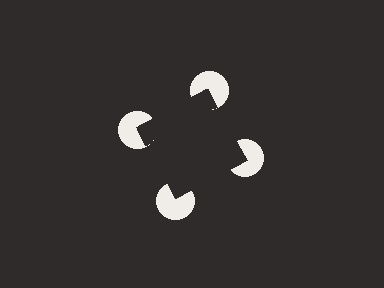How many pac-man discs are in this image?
There are 4 — one at each vertex of the illusory square.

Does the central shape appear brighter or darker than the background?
It typically appears slightly darker than the background, even though no actual brightness change is drawn.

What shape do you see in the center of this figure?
An illusory square — its edges are inferred from the aligned wedge cuts in the pac-man discs, not physically drawn.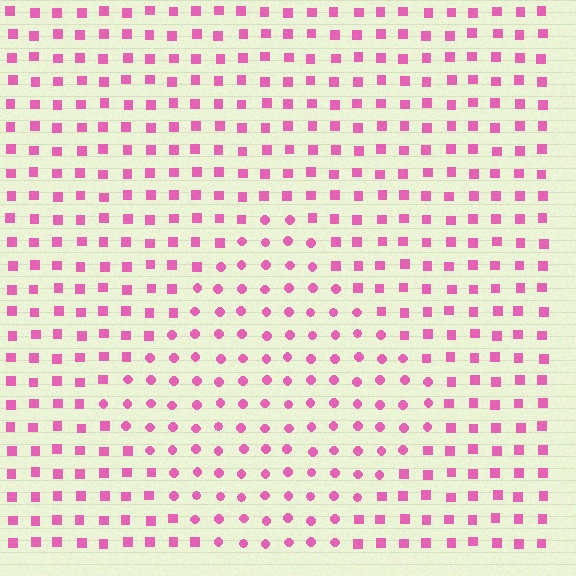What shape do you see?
I see a diamond.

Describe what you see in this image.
The image is filled with small pink elements arranged in a uniform grid. A diamond-shaped region contains circles, while the surrounding area contains squares. The boundary is defined purely by the change in element shape.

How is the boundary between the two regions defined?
The boundary is defined by a change in element shape: circles inside vs. squares outside. All elements share the same color and spacing.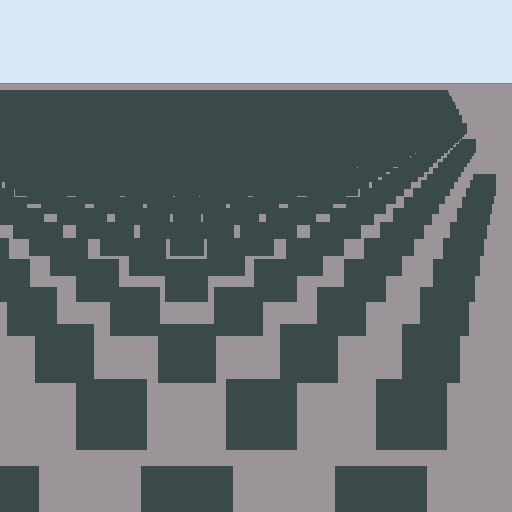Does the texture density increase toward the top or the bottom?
Density increases toward the top.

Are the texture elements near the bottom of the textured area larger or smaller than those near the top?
Larger. Near the bottom, elements are closer to the viewer and appear at a bigger on-screen size.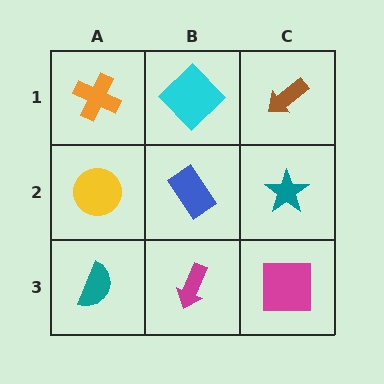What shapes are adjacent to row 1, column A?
A yellow circle (row 2, column A), a cyan diamond (row 1, column B).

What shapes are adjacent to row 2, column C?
A brown arrow (row 1, column C), a magenta square (row 3, column C), a blue rectangle (row 2, column B).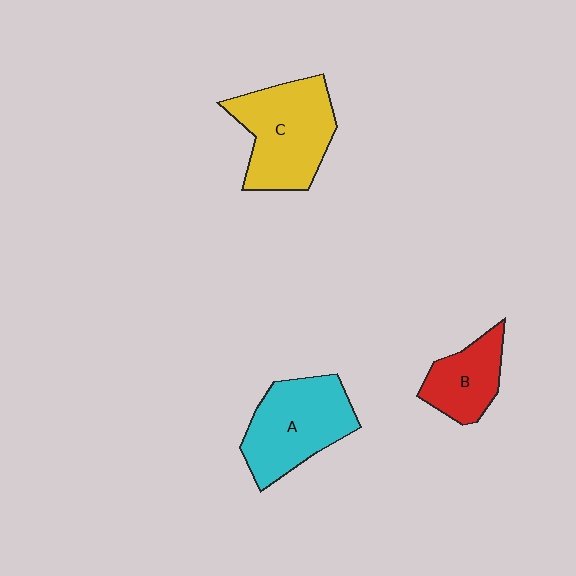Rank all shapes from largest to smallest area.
From largest to smallest: C (yellow), A (cyan), B (red).